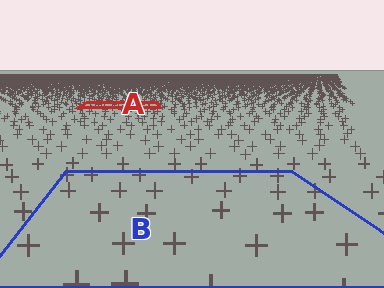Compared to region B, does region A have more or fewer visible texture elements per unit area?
Region A has more texture elements per unit area — they are packed more densely because it is farther away.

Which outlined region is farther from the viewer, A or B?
Region A is farther from the viewer — the texture elements inside it appear smaller and more densely packed.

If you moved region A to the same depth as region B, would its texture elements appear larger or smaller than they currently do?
They would appear larger. At a closer depth, the same texture elements are projected at a bigger on-screen size.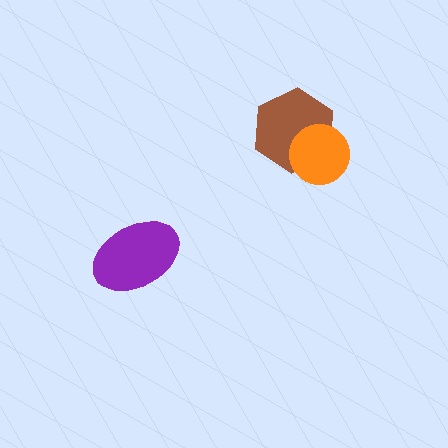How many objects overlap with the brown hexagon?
1 object overlaps with the brown hexagon.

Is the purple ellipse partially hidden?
No, no other shape covers it.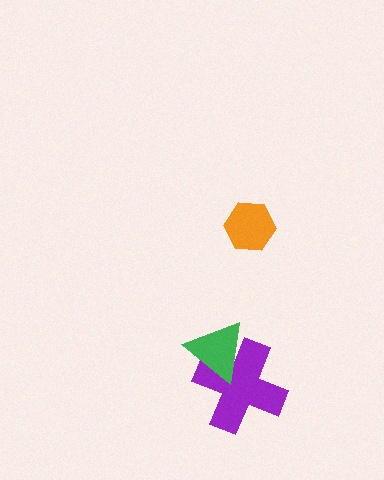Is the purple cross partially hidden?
Yes, it is partially covered by another shape.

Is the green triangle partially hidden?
No, no other shape covers it.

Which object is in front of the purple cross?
The green triangle is in front of the purple cross.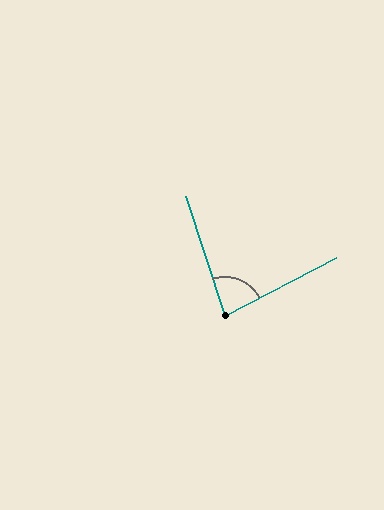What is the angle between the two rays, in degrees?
Approximately 81 degrees.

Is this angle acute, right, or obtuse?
It is acute.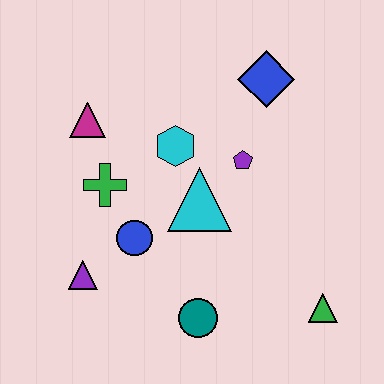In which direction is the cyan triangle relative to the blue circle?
The cyan triangle is to the right of the blue circle.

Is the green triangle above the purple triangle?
No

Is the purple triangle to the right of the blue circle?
No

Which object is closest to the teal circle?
The blue circle is closest to the teal circle.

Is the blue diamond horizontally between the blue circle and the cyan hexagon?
No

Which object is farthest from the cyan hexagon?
The green triangle is farthest from the cyan hexagon.